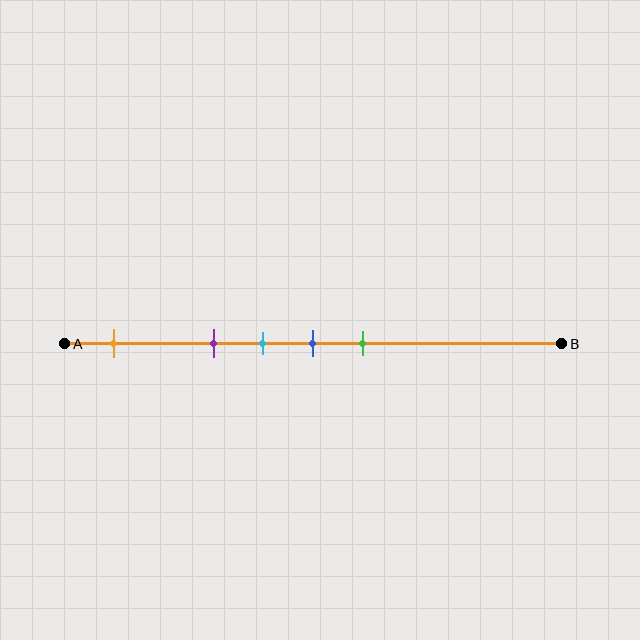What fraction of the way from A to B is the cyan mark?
The cyan mark is approximately 40% (0.4) of the way from A to B.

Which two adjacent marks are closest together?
The cyan and blue marks are the closest adjacent pair.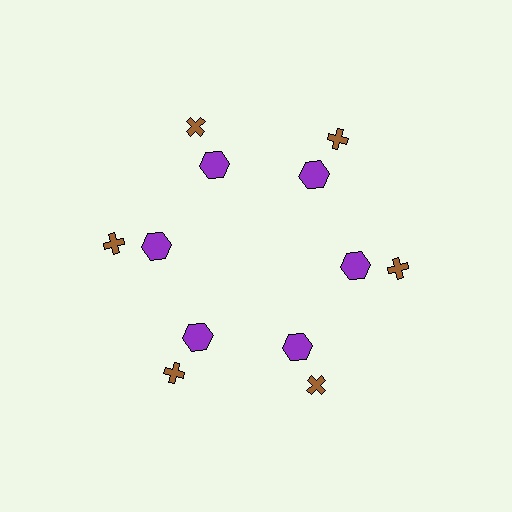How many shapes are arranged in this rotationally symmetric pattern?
There are 12 shapes, arranged in 6 groups of 2.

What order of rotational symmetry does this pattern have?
This pattern has 6-fold rotational symmetry.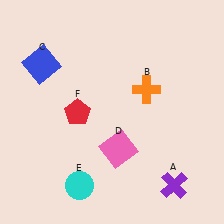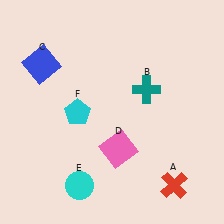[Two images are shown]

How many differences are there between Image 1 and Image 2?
There are 3 differences between the two images.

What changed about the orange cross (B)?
In Image 1, B is orange. In Image 2, it changed to teal.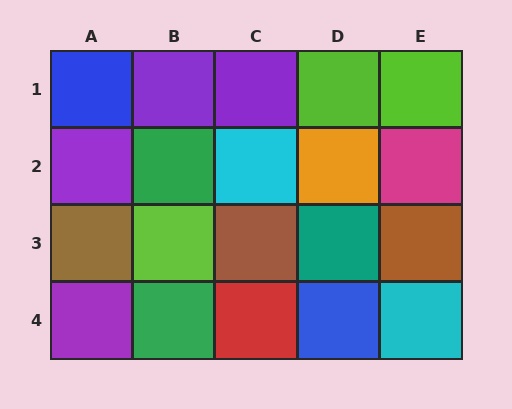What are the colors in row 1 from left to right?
Blue, purple, purple, lime, lime.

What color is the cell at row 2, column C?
Cyan.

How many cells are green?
2 cells are green.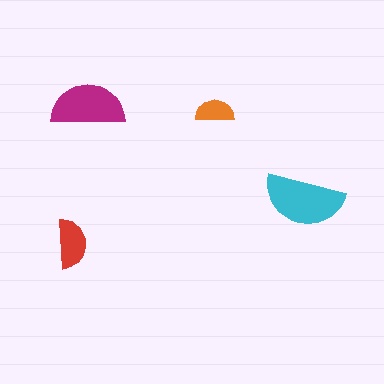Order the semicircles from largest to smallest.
the cyan one, the magenta one, the red one, the orange one.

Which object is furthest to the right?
The cyan semicircle is rightmost.